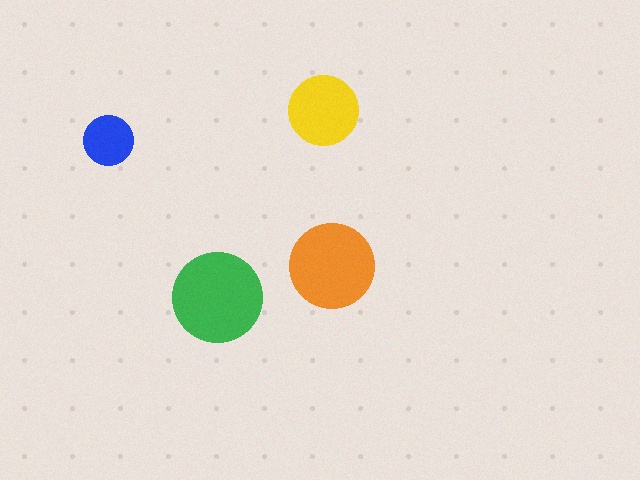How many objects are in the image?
There are 4 objects in the image.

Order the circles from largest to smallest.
the green one, the orange one, the yellow one, the blue one.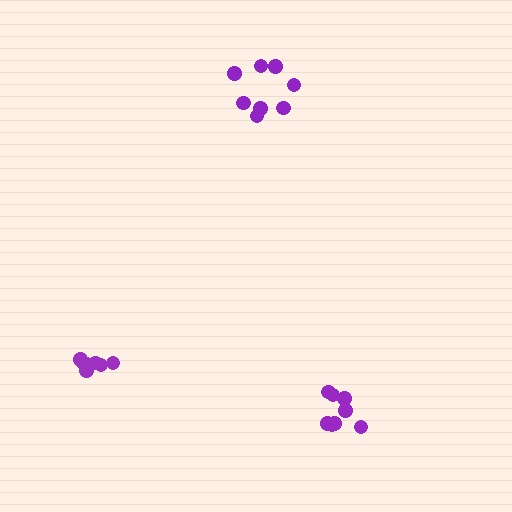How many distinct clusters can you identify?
There are 3 distinct clusters.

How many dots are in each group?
Group 1: 8 dots, Group 2: 7 dots, Group 3: 8 dots (23 total).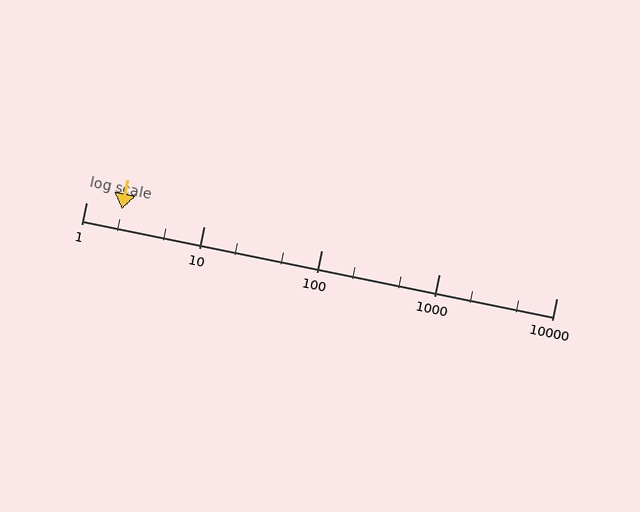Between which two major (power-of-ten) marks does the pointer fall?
The pointer is between 1 and 10.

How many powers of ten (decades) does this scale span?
The scale spans 4 decades, from 1 to 10000.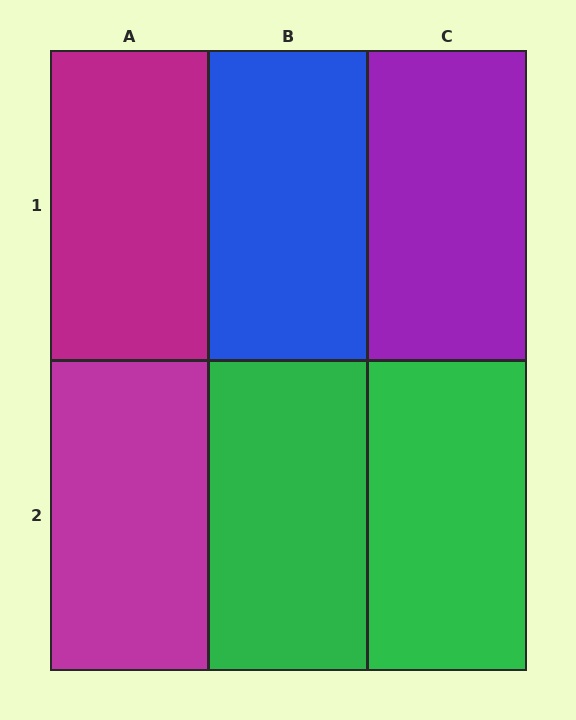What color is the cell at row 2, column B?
Green.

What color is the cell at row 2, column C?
Green.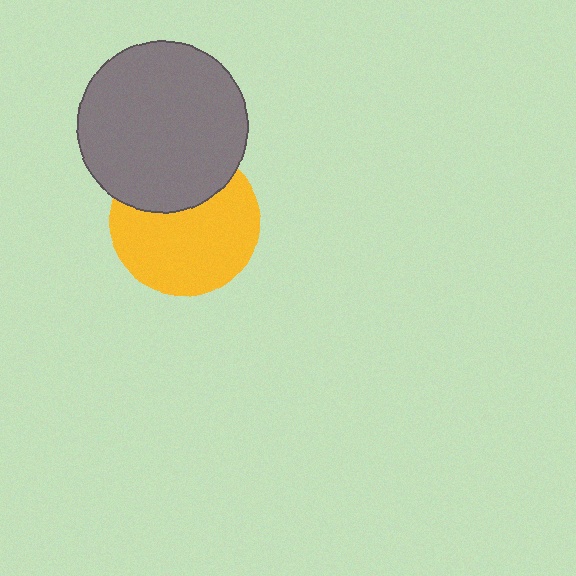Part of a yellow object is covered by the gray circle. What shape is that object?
It is a circle.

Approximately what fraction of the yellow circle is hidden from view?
Roughly 33% of the yellow circle is hidden behind the gray circle.